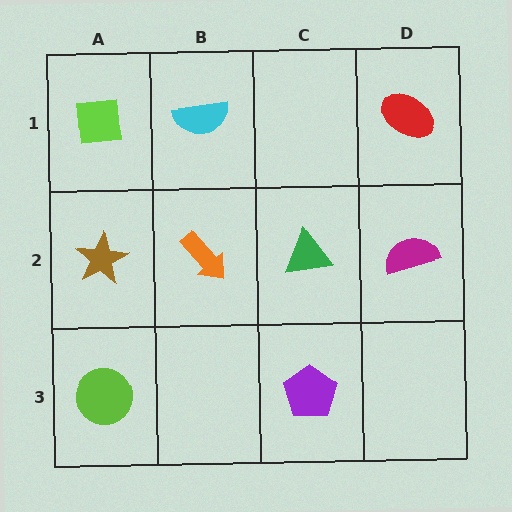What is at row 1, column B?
A cyan semicircle.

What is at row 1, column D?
A red ellipse.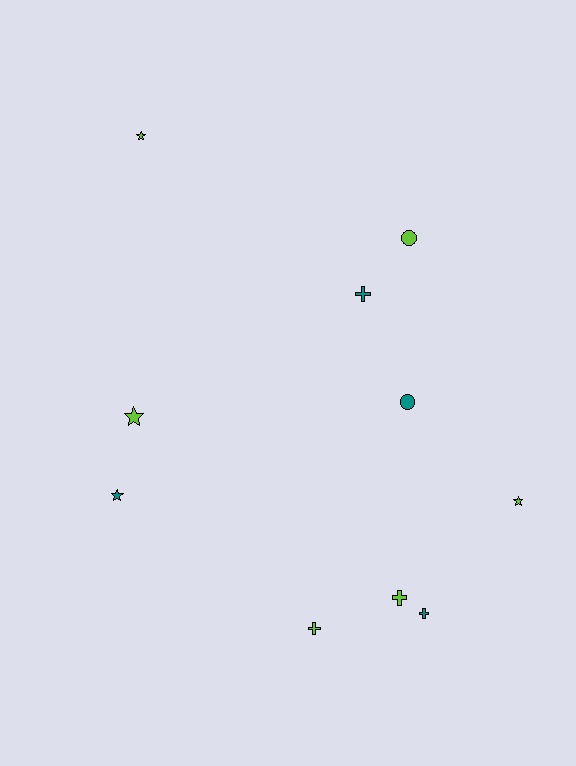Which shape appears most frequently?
Star, with 4 objects.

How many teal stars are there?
There is 1 teal star.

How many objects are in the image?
There are 10 objects.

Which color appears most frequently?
Lime, with 6 objects.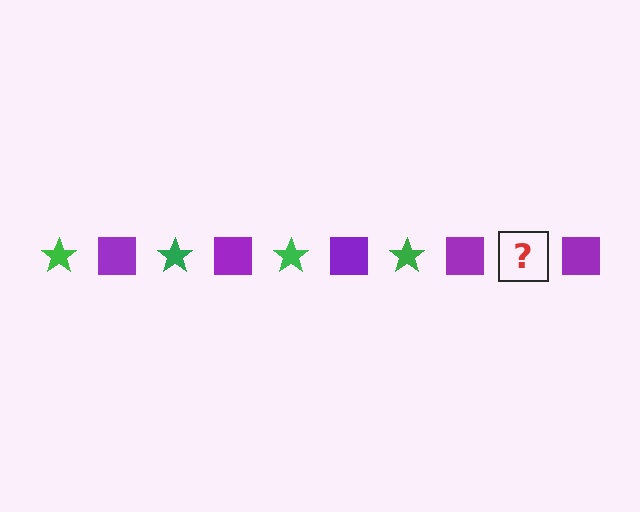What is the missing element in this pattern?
The missing element is a green star.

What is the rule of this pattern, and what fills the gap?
The rule is that the pattern alternates between green star and purple square. The gap should be filled with a green star.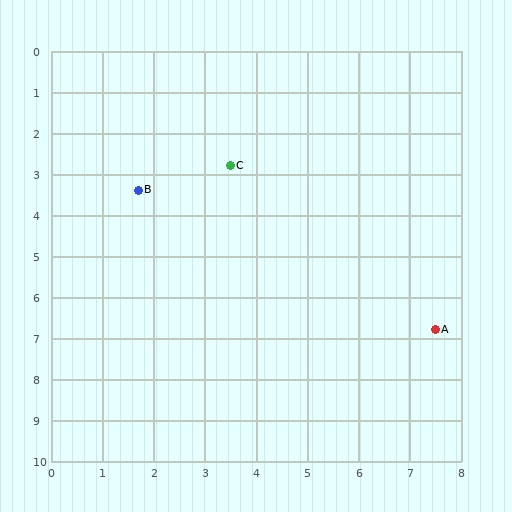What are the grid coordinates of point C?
Point C is at approximately (3.5, 2.8).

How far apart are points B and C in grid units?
Points B and C are about 1.9 grid units apart.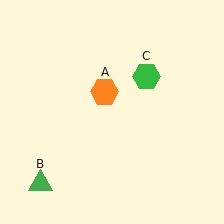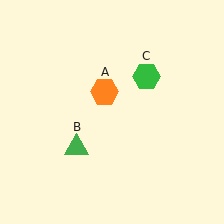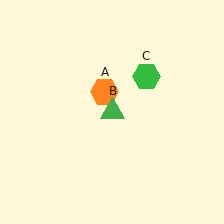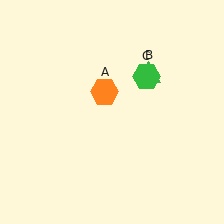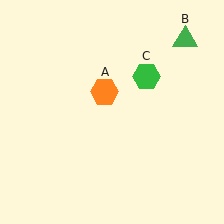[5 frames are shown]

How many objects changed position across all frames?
1 object changed position: green triangle (object B).